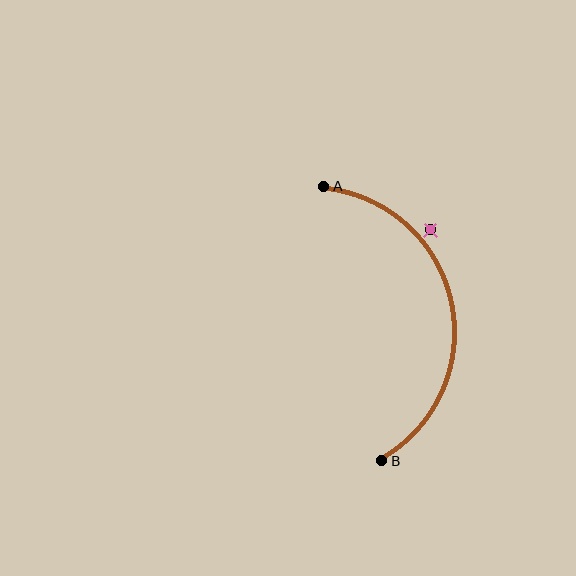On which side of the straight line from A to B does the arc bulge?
The arc bulges to the right of the straight line connecting A and B.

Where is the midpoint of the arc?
The arc midpoint is the point on the curve farthest from the straight line joining A and B. It sits to the right of that line.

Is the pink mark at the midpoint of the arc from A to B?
No — the pink mark does not lie on the arc at all. It sits slightly outside the curve.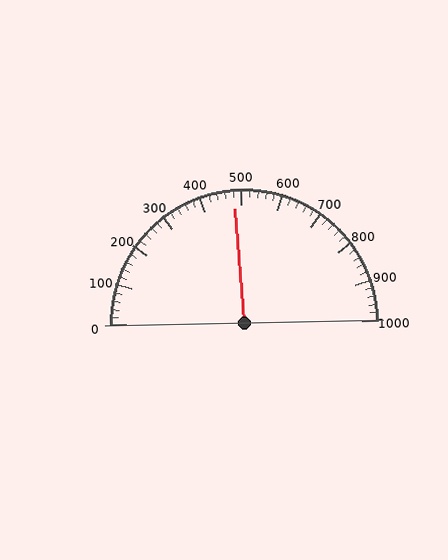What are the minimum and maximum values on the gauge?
The gauge ranges from 0 to 1000.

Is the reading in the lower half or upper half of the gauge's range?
The reading is in the lower half of the range (0 to 1000).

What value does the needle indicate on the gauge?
The needle indicates approximately 480.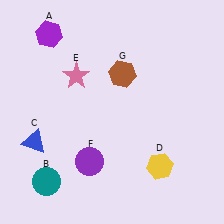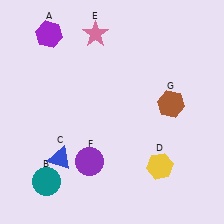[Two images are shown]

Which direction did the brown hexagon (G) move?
The brown hexagon (G) moved right.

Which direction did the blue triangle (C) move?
The blue triangle (C) moved right.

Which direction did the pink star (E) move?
The pink star (E) moved up.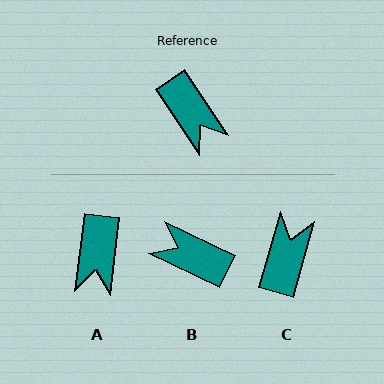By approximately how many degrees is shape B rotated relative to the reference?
Approximately 150 degrees clockwise.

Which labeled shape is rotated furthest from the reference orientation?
B, about 150 degrees away.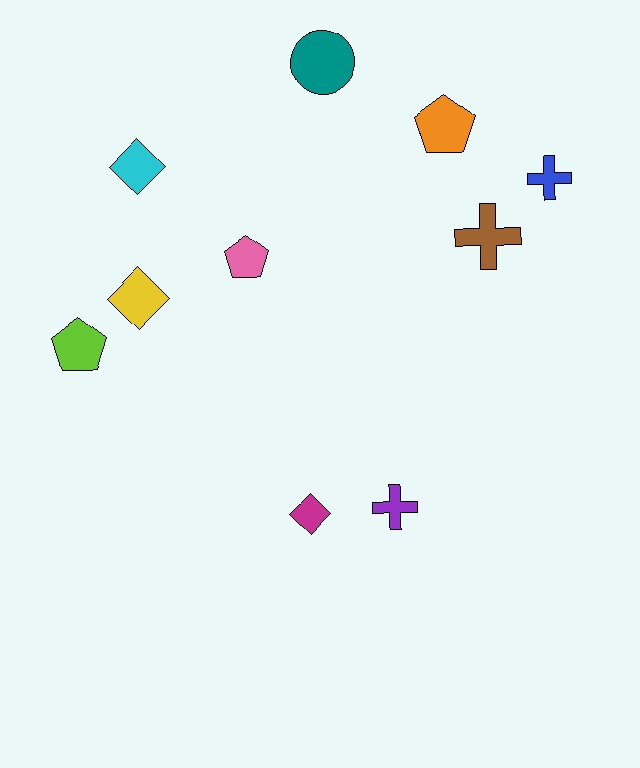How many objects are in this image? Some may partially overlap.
There are 10 objects.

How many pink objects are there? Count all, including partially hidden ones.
There is 1 pink object.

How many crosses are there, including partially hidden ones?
There are 3 crosses.